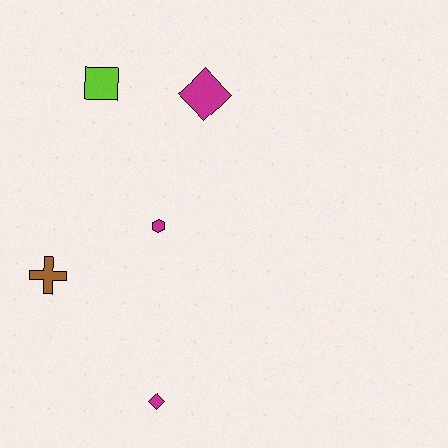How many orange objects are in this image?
There are no orange objects.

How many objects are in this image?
There are 5 objects.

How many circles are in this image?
There are no circles.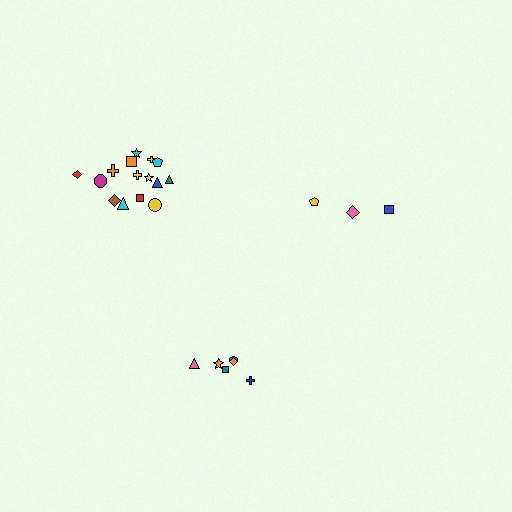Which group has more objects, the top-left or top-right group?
The top-left group.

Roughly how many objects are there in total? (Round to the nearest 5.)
Roughly 25 objects in total.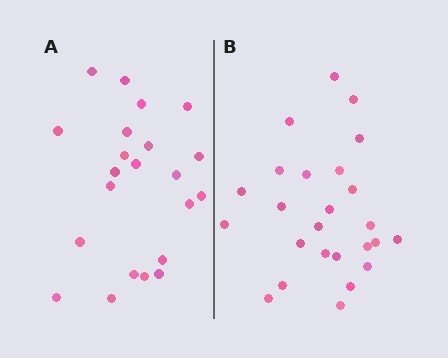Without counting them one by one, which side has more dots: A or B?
Region B (the right region) has more dots.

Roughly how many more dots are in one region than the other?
Region B has just a few more — roughly 2 or 3 more dots than region A.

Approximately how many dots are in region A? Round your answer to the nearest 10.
About 20 dots. (The exact count is 22, which rounds to 20.)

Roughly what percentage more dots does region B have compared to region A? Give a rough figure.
About 15% more.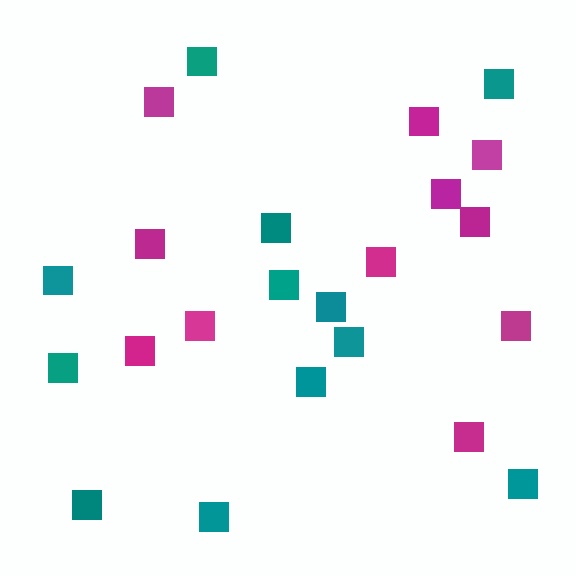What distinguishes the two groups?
There are 2 groups: one group of teal squares (12) and one group of magenta squares (11).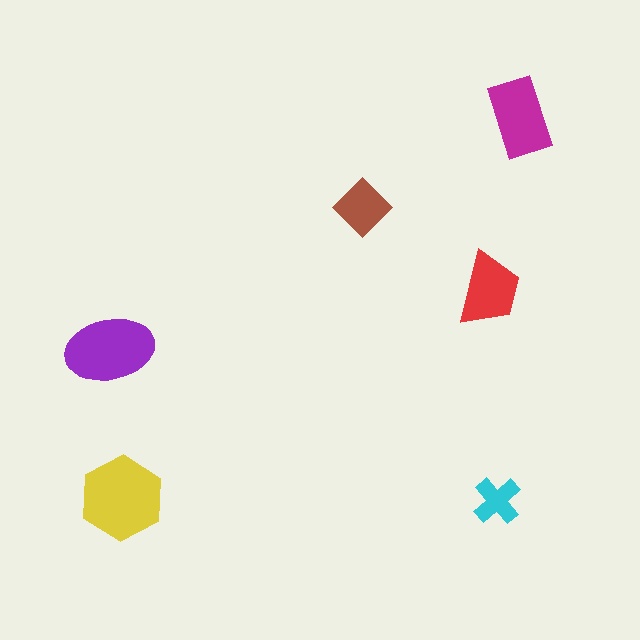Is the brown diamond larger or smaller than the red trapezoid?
Smaller.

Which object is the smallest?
The cyan cross.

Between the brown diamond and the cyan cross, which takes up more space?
The brown diamond.